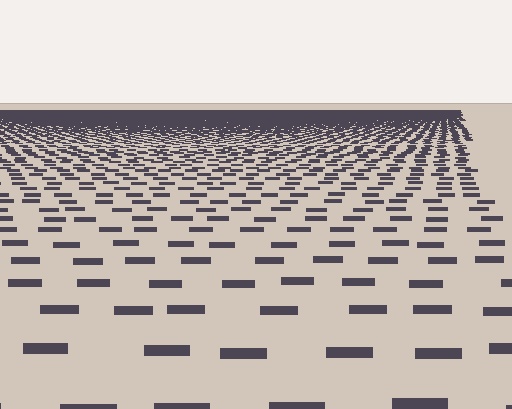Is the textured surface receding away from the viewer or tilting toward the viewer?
The surface is receding away from the viewer. Texture elements get smaller and denser toward the top.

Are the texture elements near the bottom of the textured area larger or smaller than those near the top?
Larger. Near the bottom, elements are closer to the viewer and appear at a bigger on-screen size.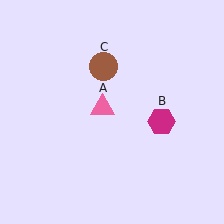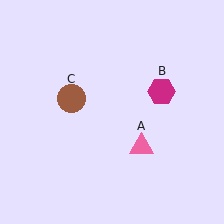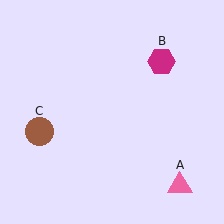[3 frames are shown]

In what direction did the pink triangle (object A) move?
The pink triangle (object A) moved down and to the right.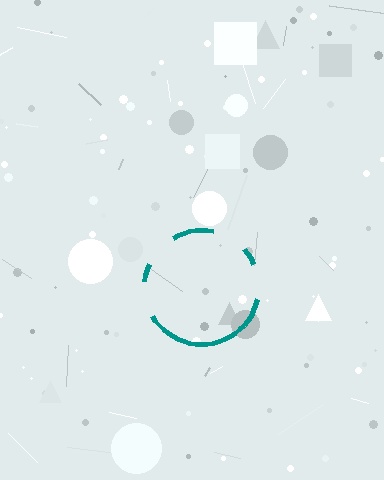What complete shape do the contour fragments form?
The contour fragments form a circle.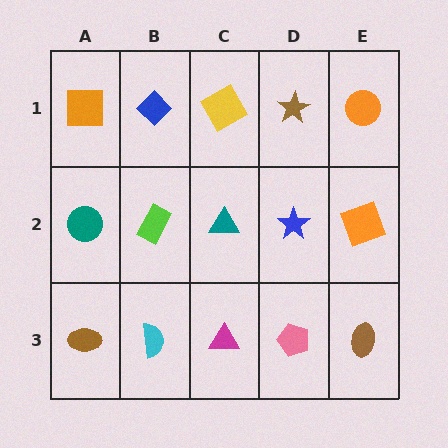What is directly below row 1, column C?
A teal triangle.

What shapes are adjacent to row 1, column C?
A teal triangle (row 2, column C), a blue diamond (row 1, column B), a brown star (row 1, column D).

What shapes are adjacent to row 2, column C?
A yellow diamond (row 1, column C), a magenta triangle (row 3, column C), a lime rectangle (row 2, column B), a blue star (row 2, column D).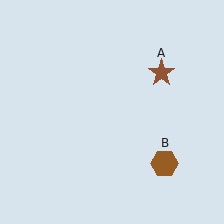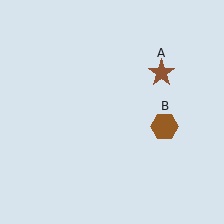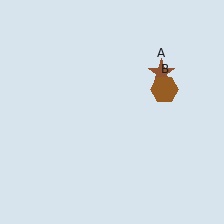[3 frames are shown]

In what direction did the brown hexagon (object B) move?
The brown hexagon (object B) moved up.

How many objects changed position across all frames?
1 object changed position: brown hexagon (object B).